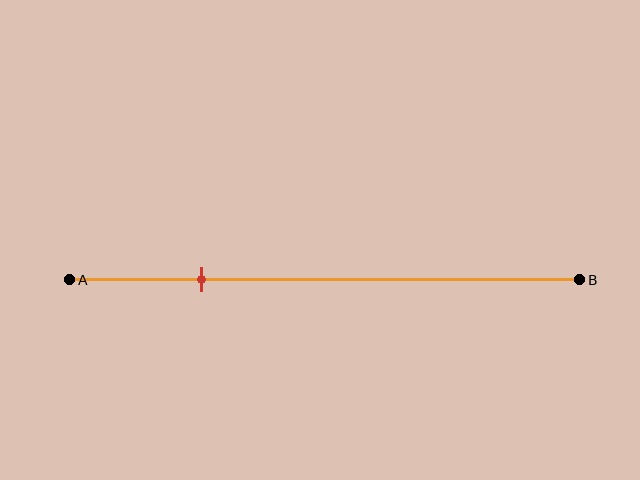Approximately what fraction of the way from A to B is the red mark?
The red mark is approximately 25% of the way from A to B.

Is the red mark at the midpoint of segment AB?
No, the mark is at about 25% from A, not at the 50% midpoint.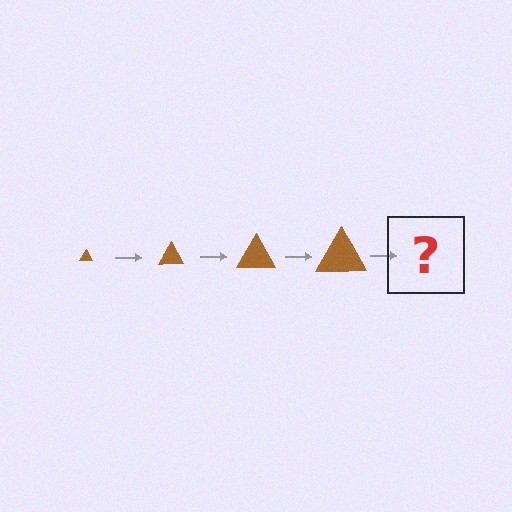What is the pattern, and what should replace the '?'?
The pattern is that the triangle gets progressively larger each step. The '?' should be a brown triangle, larger than the previous one.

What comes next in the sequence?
The next element should be a brown triangle, larger than the previous one.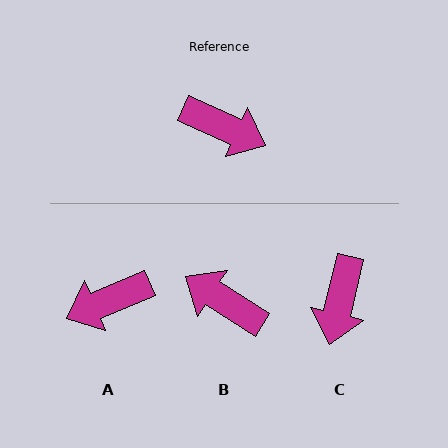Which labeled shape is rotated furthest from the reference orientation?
B, about 172 degrees away.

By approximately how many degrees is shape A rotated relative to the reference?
Approximately 133 degrees clockwise.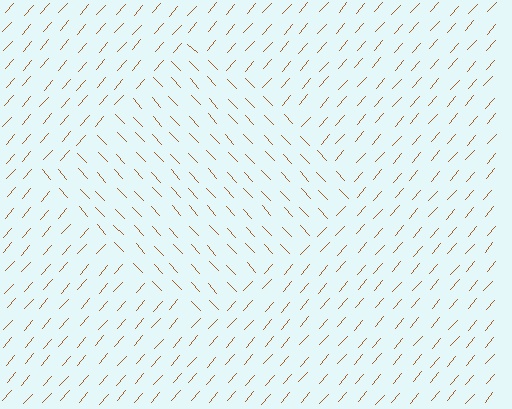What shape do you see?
I see a diamond.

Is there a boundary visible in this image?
Yes, there is a texture boundary formed by a change in line orientation.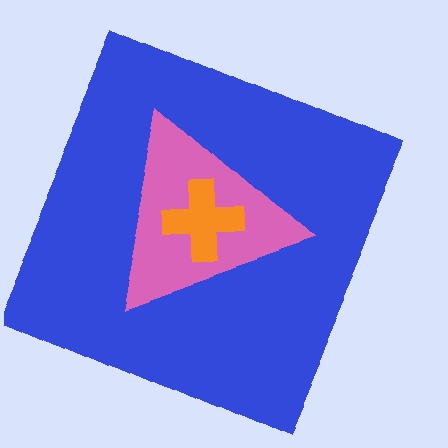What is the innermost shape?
The orange cross.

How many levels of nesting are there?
3.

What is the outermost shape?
The blue square.